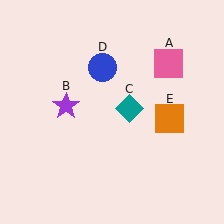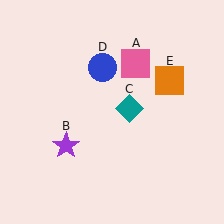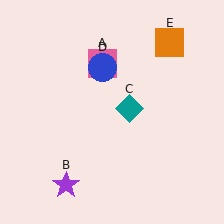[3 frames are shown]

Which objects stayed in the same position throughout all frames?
Teal diamond (object C) and blue circle (object D) remained stationary.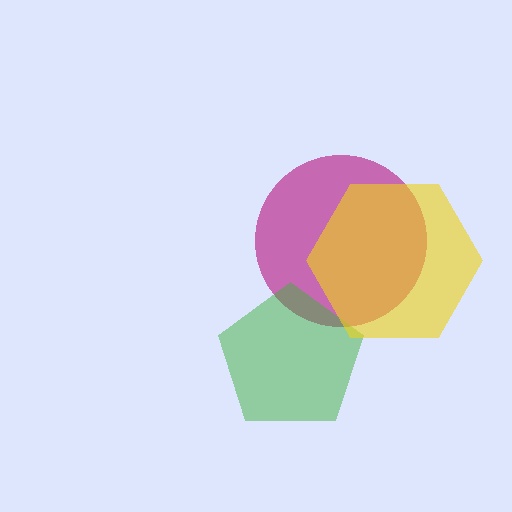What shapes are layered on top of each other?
The layered shapes are: a magenta circle, a green pentagon, a yellow hexagon.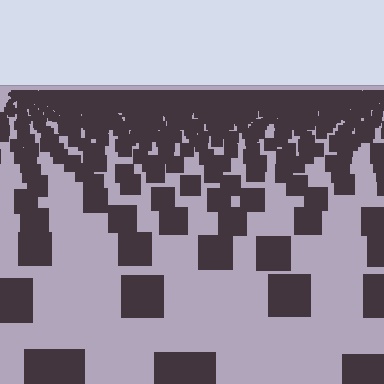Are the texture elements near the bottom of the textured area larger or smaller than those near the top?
Larger. Near the bottom, elements are closer to the viewer and appear at a bigger on-screen size.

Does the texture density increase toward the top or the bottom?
Density increases toward the top.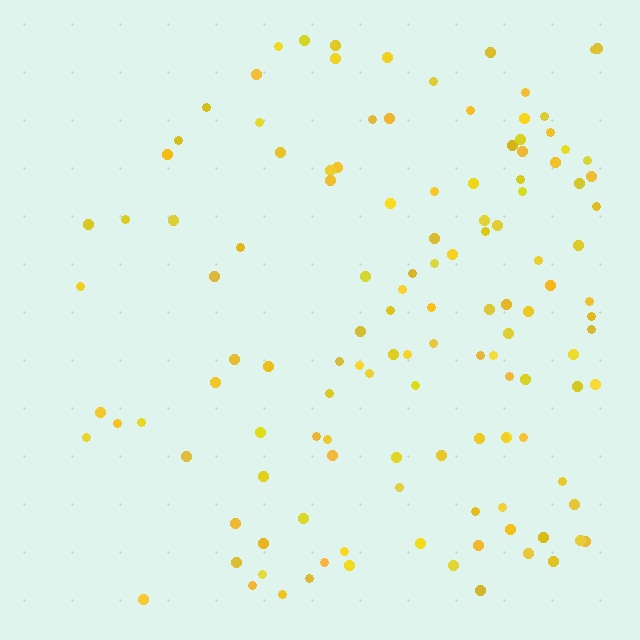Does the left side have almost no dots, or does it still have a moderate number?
Still a moderate number, just noticeably fewer than the right.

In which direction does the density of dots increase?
From left to right, with the right side densest.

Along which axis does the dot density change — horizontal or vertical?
Horizontal.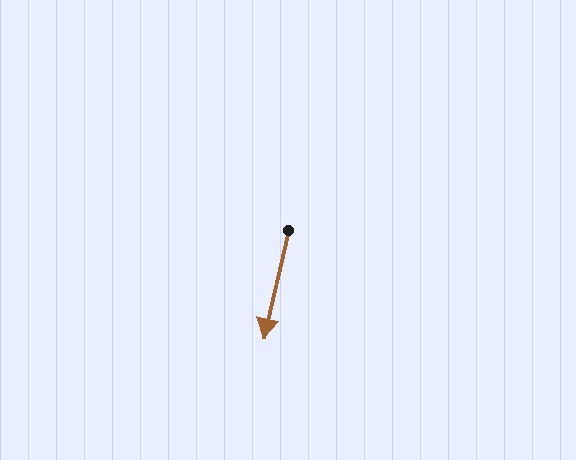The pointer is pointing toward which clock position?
Roughly 6 o'clock.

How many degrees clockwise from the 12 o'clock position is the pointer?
Approximately 193 degrees.